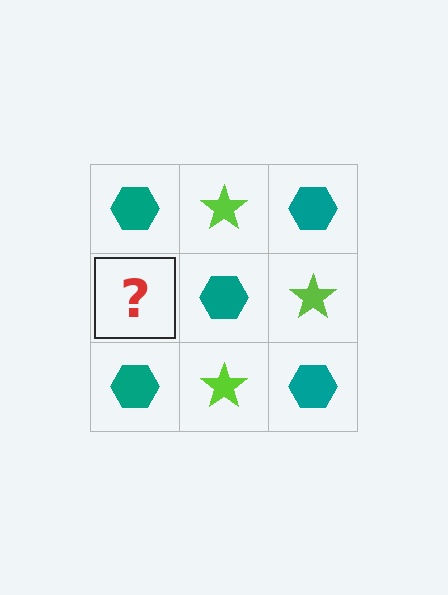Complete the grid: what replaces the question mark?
The question mark should be replaced with a lime star.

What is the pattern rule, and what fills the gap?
The rule is that it alternates teal hexagon and lime star in a checkerboard pattern. The gap should be filled with a lime star.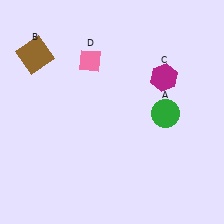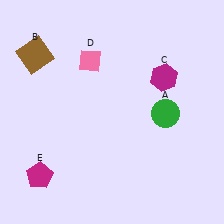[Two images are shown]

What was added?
A magenta pentagon (E) was added in Image 2.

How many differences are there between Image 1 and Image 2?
There is 1 difference between the two images.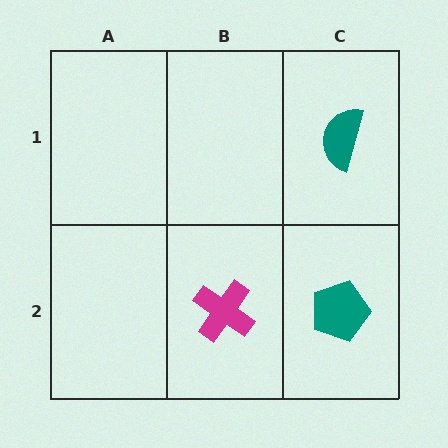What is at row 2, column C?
A teal pentagon.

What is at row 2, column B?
A magenta cross.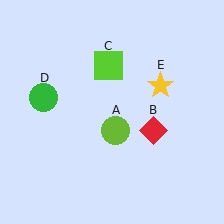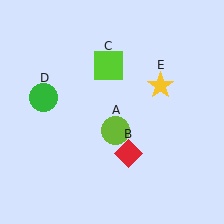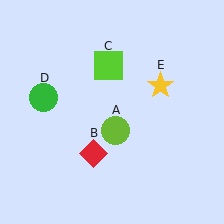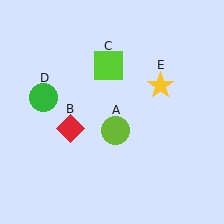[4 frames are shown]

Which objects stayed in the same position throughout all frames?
Lime circle (object A) and lime square (object C) and green circle (object D) and yellow star (object E) remained stationary.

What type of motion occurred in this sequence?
The red diamond (object B) rotated clockwise around the center of the scene.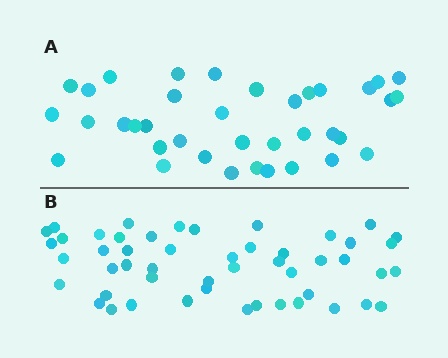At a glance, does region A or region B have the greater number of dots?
Region B (the bottom region) has more dots.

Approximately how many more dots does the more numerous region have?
Region B has approximately 15 more dots than region A.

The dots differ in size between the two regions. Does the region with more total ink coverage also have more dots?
No. Region A has more total ink coverage because its dots are larger, but region B actually contains more individual dots. Total area can be misleading — the number of items is what matters here.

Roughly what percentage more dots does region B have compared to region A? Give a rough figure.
About 35% more.